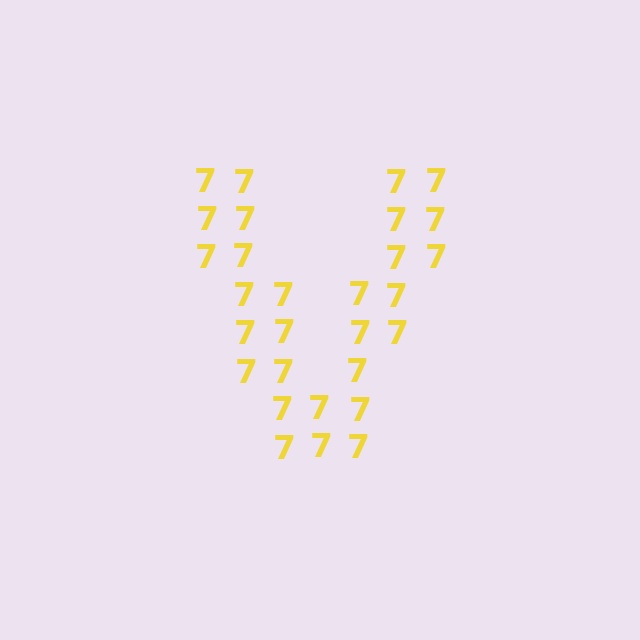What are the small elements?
The small elements are digit 7's.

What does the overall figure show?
The overall figure shows the letter V.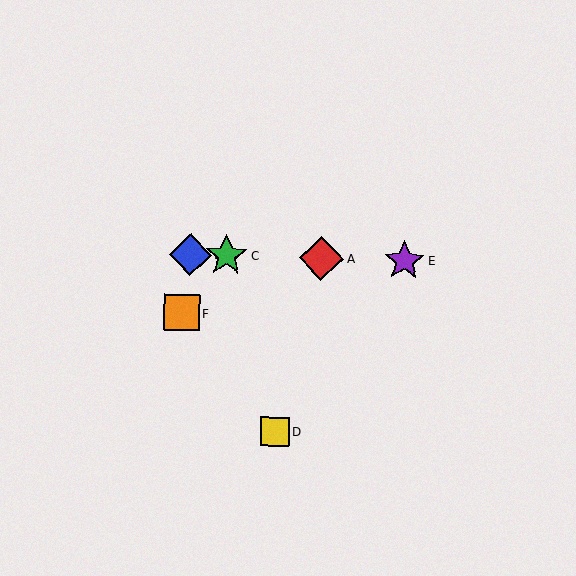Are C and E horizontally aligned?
Yes, both are at y≈256.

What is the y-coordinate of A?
Object A is at y≈258.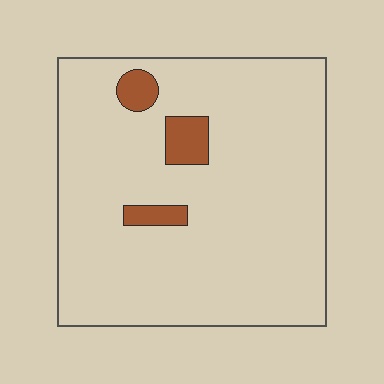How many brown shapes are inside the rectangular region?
3.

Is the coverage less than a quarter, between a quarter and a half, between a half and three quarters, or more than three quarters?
Less than a quarter.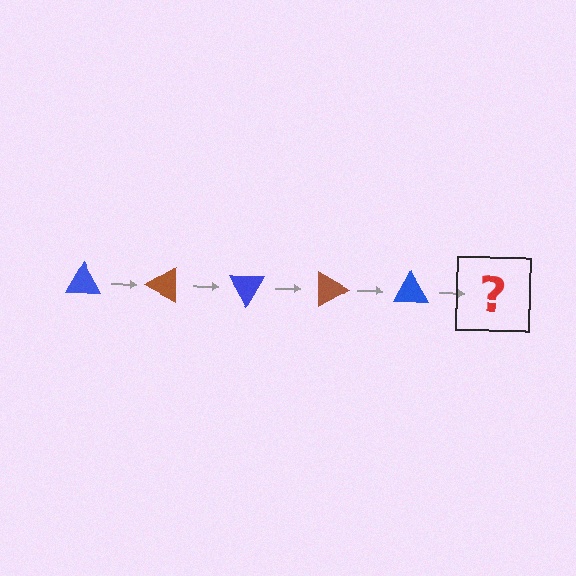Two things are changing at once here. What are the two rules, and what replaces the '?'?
The two rules are that it rotates 30 degrees each step and the color cycles through blue and brown. The '?' should be a brown triangle, rotated 150 degrees from the start.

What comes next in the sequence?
The next element should be a brown triangle, rotated 150 degrees from the start.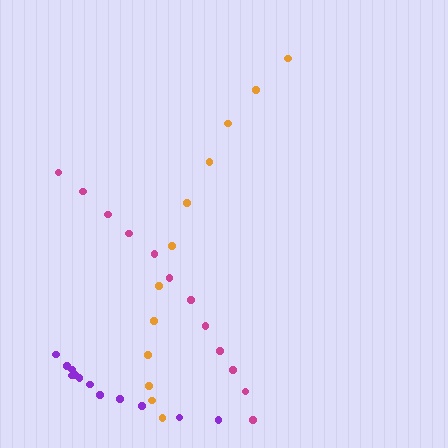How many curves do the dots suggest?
There are 3 distinct paths.